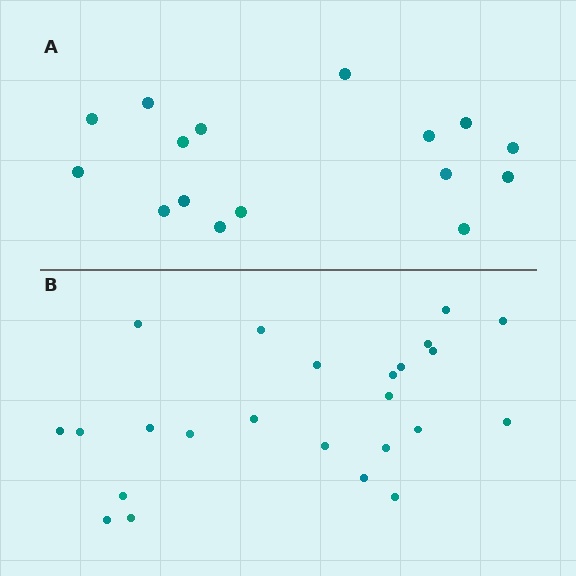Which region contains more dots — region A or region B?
Region B (the bottom region) has more dots.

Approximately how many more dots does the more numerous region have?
Region B has roughly 8 or so more dots than region A.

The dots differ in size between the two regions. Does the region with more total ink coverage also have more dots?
No. Region A has more total ink coverage because its dots are larger, but region B actually contains more individual dots. Total area can be misleading — the number of items is what matters here.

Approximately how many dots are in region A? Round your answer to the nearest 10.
About 20 dots. (The exact count is 16, which rounds to 20.)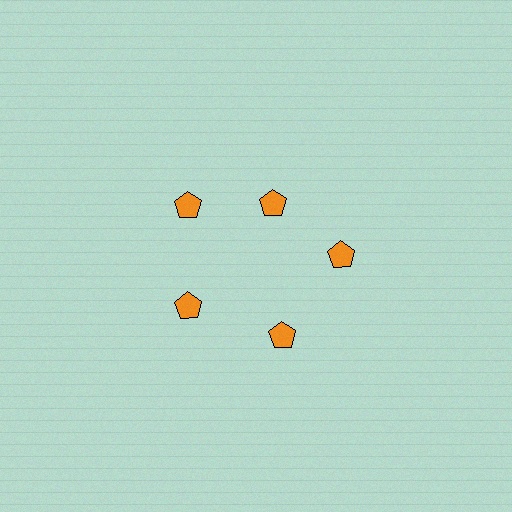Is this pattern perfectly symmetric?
No. The 5 orange pentagons are arranged in a ring, but one element near the 1 o'clock position is pulled inward toward the center, breaking the 5-fold rotational symmetry.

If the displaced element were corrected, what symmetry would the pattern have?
It would have 5-fold rotational symmetry — the pattern would map onto itself every 72 degrees.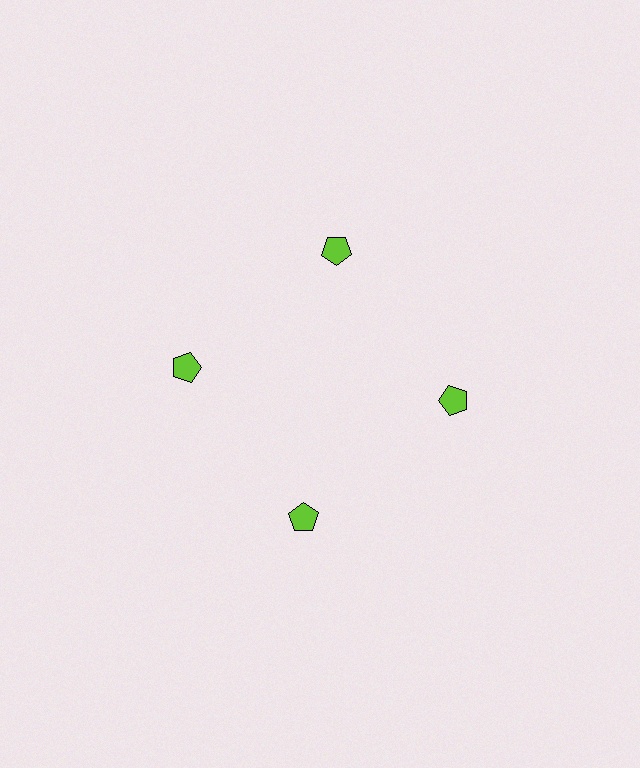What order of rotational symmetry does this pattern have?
This pattern has 4-fold rotational symmetry.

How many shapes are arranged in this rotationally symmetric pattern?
There are 4 shapes, arranged in 4 groups of 1.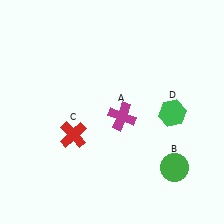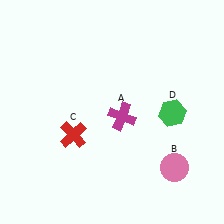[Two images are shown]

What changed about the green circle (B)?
In Image 1, B is green. In Image 2, it changed to pink.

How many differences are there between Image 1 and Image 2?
There is 1 difference between the two images.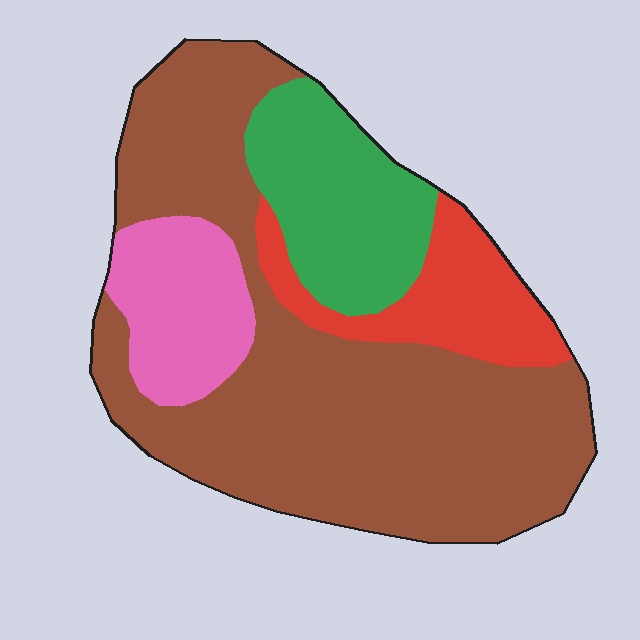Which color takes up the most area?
Brown, at roughly 60%.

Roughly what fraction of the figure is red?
Red covers 13% of the figure.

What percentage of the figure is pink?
Pink covers 12% of the figure.